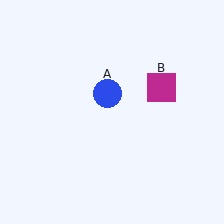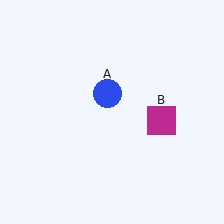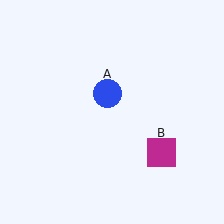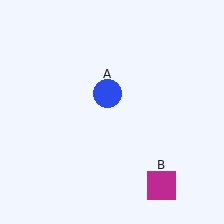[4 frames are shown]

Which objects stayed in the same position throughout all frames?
Blue circle (object A) remained stationary.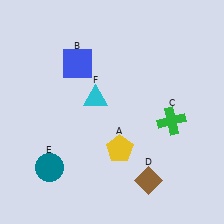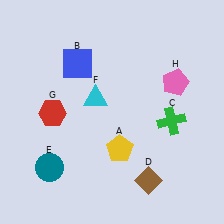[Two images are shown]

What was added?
A red hexagon (G), a pink pentagon (H) were added in Image 2.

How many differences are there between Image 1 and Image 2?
There are 2 differences between the two images.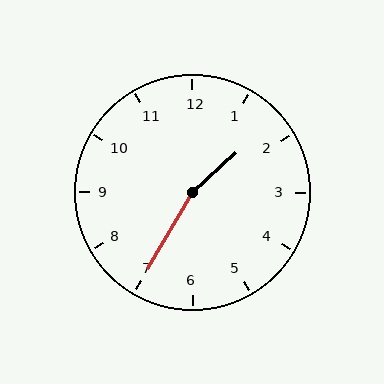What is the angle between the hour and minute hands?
Approximately 162 degrees.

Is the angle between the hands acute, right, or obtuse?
It is obtuse.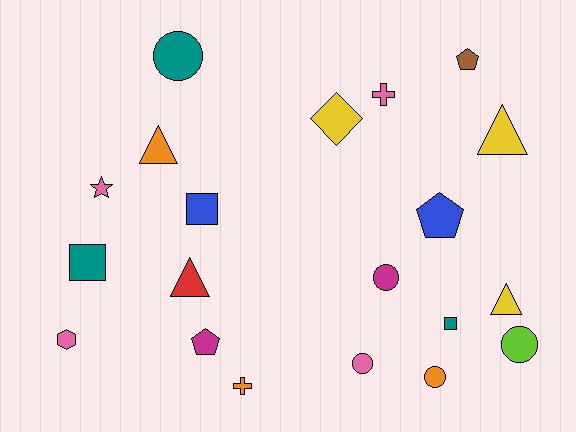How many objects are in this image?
There are 20 objects.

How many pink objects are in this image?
There are 4 pink objects.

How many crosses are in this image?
There are 2 crosses.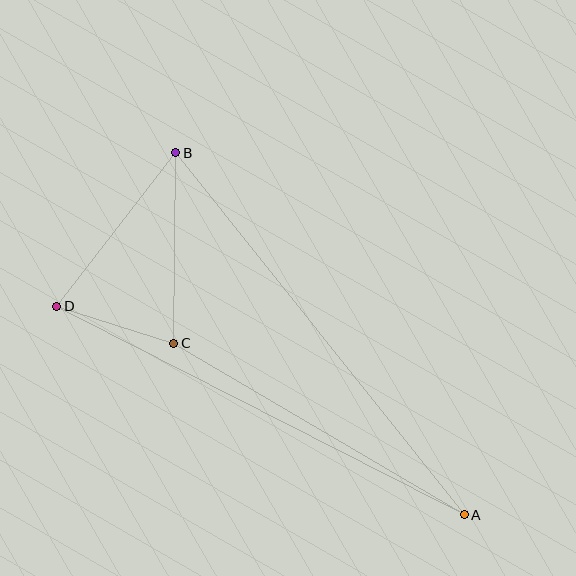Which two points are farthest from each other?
Points A and B are farthest from each other.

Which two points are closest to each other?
Points C and D are closest to each other.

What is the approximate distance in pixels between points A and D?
The distance between A and D is approximately 457 pixels.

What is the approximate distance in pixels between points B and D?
The distance between B and D is approximately 194 pixels.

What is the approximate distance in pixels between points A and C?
The distance between A and C is approximately 337 pixels.